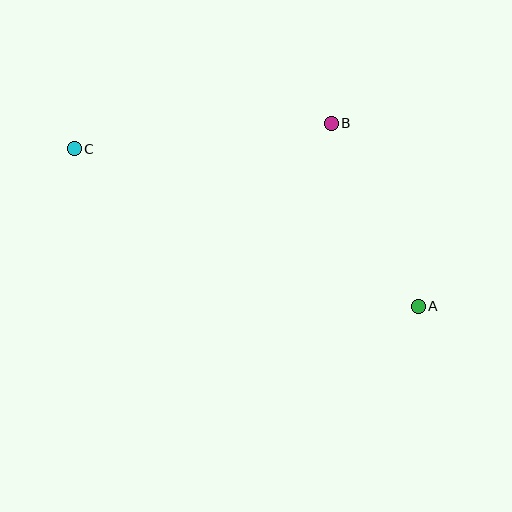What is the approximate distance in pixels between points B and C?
The distance between B and C is approximately 258 pixels.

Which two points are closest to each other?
Points A and B are closest to each other.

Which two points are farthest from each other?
Points A and C are farthest from each other.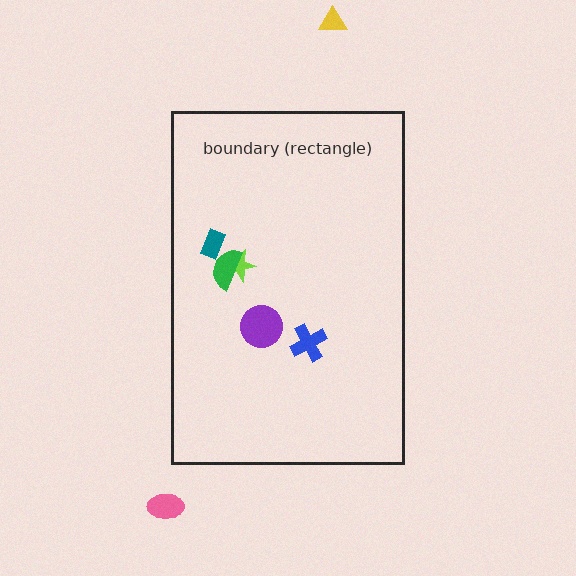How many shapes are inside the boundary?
5 inside, 2 outside.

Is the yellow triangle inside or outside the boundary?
Outside.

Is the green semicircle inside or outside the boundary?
Inside.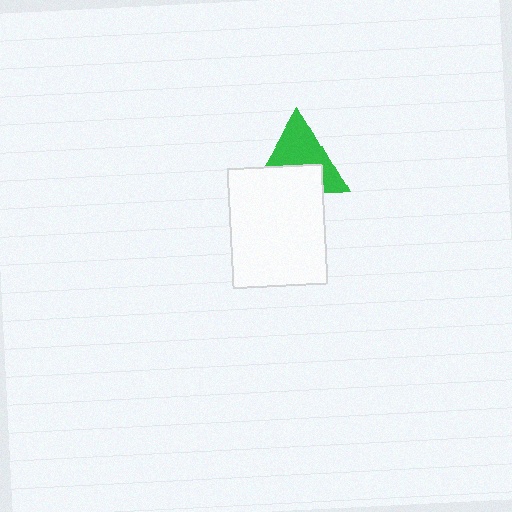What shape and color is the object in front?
The object in front is a white rectangle.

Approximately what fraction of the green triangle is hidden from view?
Roughly 44% of the green triangle is hidden behind the white rectangle.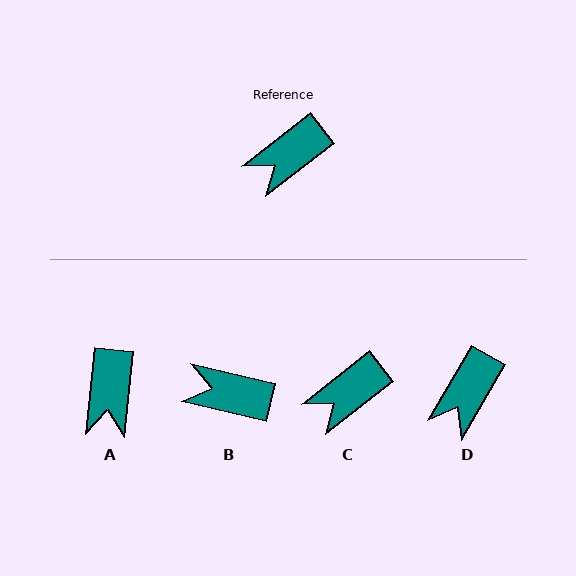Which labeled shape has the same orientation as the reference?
C.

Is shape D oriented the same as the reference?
No, it is off by about 22 degrees.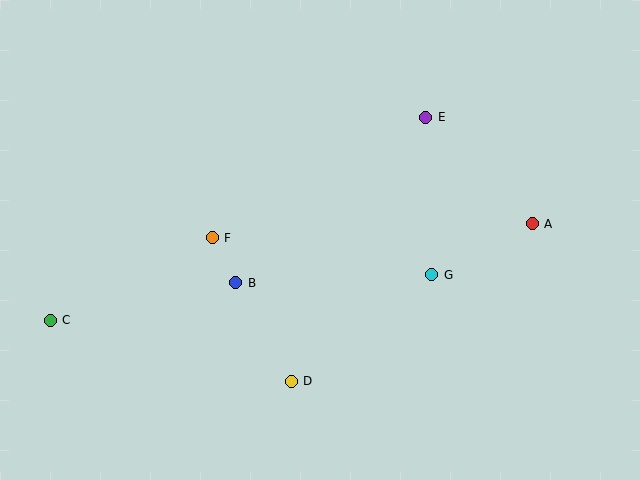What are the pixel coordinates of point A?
Point A is at (532, 224).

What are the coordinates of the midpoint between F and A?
The midpoint between F and A is at (372, 231).